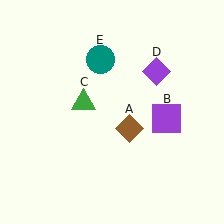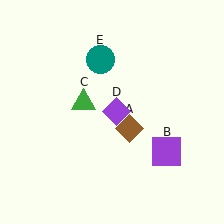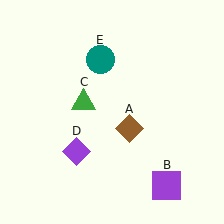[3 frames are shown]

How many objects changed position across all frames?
2 objects changed position: purple square (object B), purple diamond (object D).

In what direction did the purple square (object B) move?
The purple square (object B) moved down.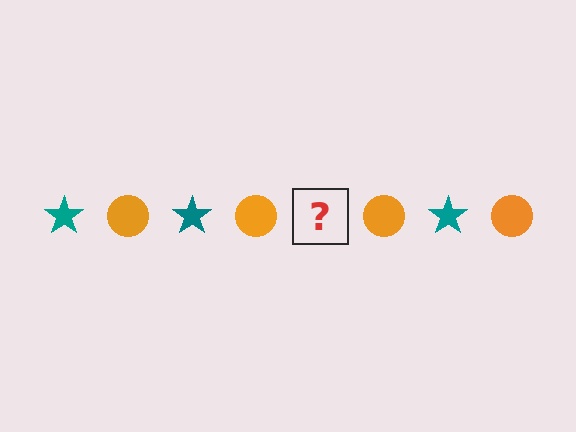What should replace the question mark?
The question mark should be replaced with a teal star.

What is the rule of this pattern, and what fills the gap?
The rule is that the pattern alternates between teal star and orange circle. The gap should be filled with a teal star.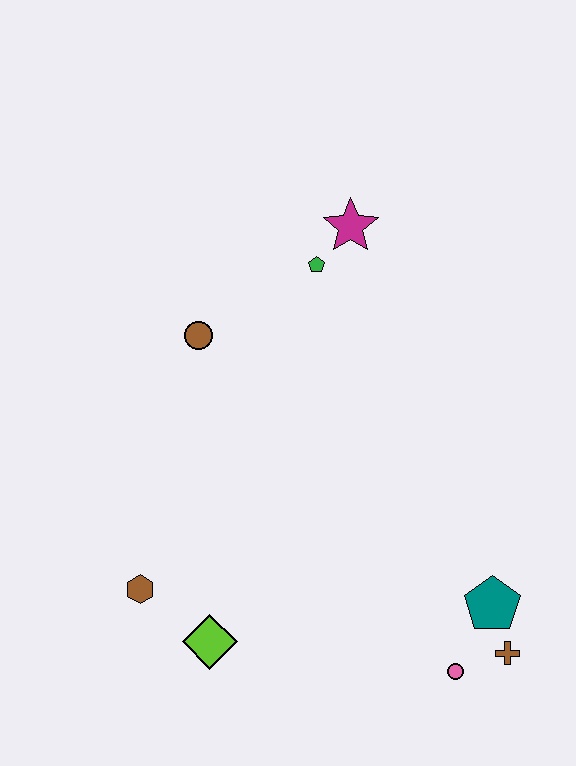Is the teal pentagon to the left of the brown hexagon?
No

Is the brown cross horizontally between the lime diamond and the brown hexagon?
No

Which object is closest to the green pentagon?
The magenta star is closest to the green pentagon.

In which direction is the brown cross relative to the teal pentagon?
The brown cross is below the teal pentagon.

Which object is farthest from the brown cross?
The magenta star is farthest from the brown cross.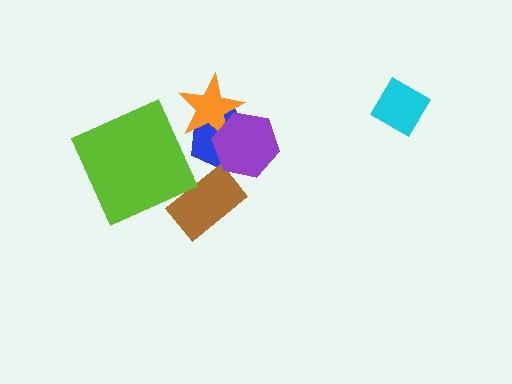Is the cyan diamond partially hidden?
No, no other shape covers it.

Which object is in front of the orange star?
The purple hexagon is in front of the orange star.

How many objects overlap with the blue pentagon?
2 objects overlap with the blue pentagon.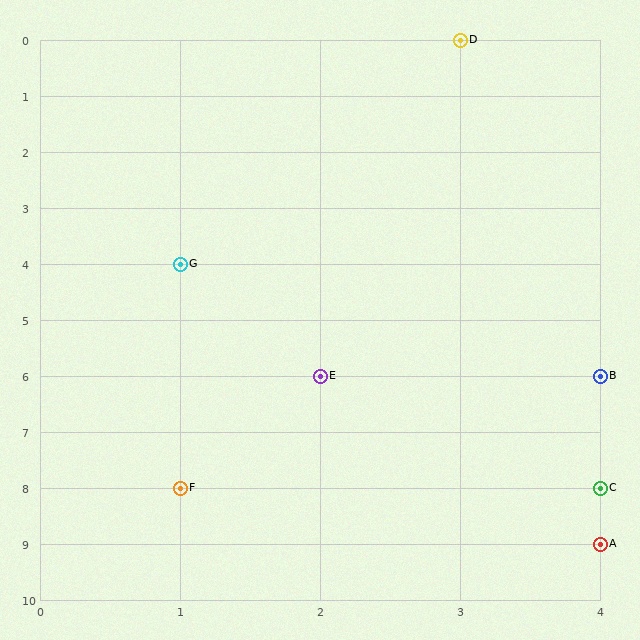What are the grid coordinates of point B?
Point B is at grid coordinates (4, 6).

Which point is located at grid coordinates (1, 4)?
Point G is at (1, 4).